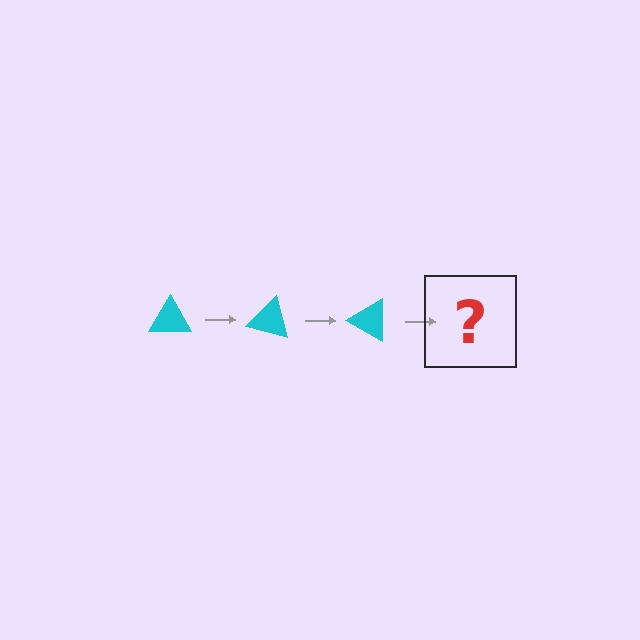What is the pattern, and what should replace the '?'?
The pattern is that the triangle rotates 15 degrees each step. The '?' should be a cyan triangle rotated 45 degrees.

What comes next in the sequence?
The next element should be a cyan triangle rotated 45 degrees.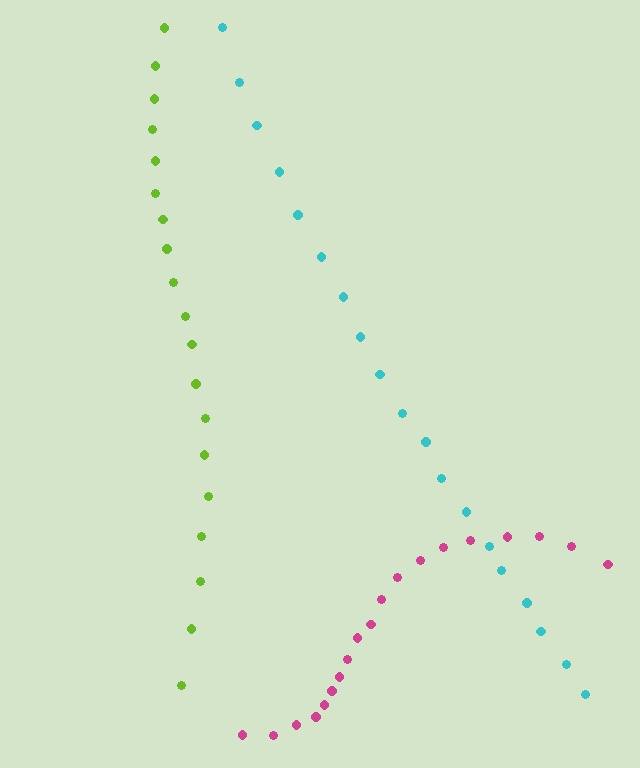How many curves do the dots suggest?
There are 3 distinct paths.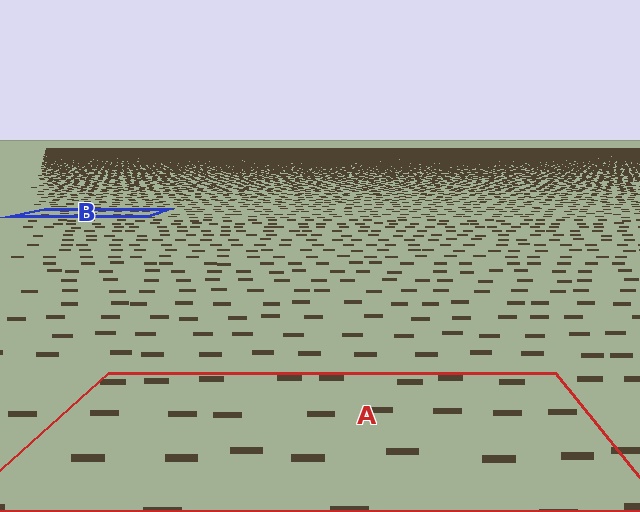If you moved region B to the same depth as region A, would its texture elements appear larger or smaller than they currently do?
They would appear larger. At a closer depth, the same texture elements are projected at a bigger on-screen size.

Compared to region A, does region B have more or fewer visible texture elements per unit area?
Region B has more texture elements per unit area — they are packed more densely because it is farther away.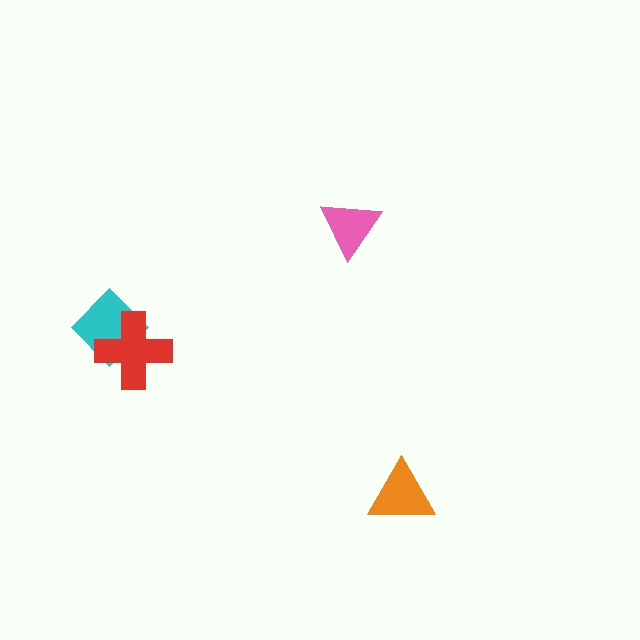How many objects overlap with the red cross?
1 object overlaps with the red cross.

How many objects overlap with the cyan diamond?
1 object overlaps with the cyan diamond.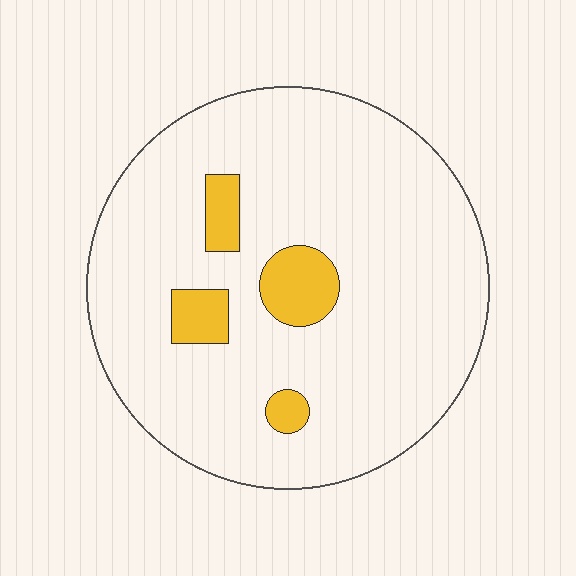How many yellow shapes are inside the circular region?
4.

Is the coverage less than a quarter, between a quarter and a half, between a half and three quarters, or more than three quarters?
Less than a quarter.